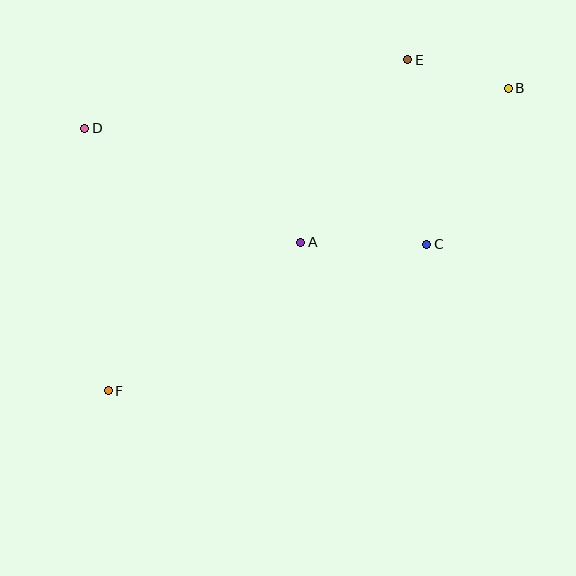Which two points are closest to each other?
Points B and E are closest to each other.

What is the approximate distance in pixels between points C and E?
The distance between C and E is approximately 185 pixels.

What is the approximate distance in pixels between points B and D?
The distance between B and D is approximately 425 pixels.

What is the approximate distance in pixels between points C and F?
The distance between C and F is approximately 351 pixels.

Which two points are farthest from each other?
Points B and F are farthest from each other.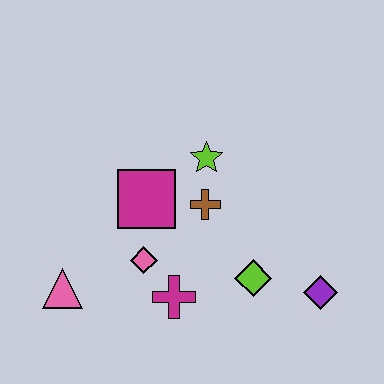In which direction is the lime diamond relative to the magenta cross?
The lime diamond is to the right of the magenta cross.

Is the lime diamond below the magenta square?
Yes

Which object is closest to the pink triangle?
The pink diamond is closest to the pink triangle.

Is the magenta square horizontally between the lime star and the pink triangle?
Yes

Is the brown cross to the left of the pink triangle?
No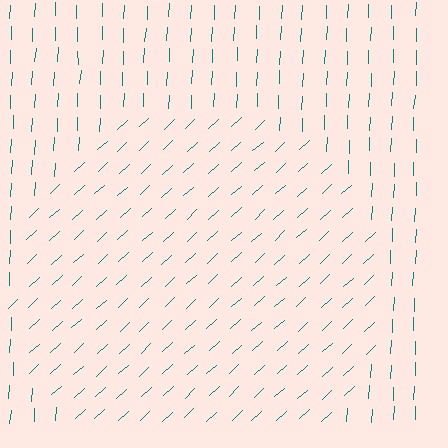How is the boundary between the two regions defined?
The boundary is defined purely by a change in line orientation (approximately 45 degrees difference). All lines are the same color and thickness.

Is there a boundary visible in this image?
Yes, there is a texture boundary formed by a change in line orientation.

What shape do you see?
I see a circle.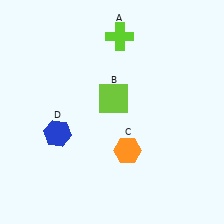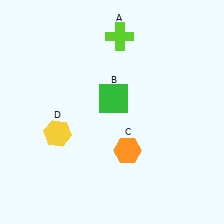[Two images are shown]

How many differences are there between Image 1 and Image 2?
There are 2 differences between the two images.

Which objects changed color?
B changed from lime to green. D changed from blue to yellow.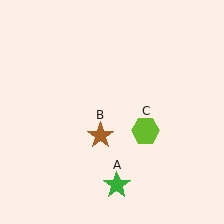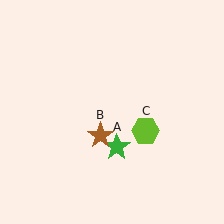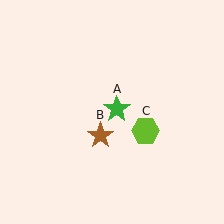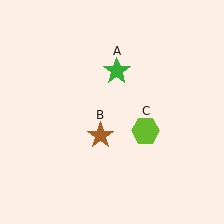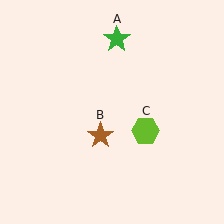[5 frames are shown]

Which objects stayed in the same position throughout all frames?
Brown star (object B) and lime hexagon (object C) remained stationary.